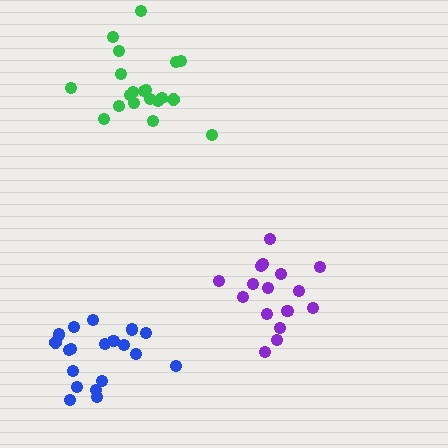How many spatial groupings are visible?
There are 3 spatial groupings.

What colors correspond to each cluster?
The clusters are colored: blue, purple, green.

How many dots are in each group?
Group 1: 19 dots, Group 2: 16 dots, Group 3: 20 dots (55 total).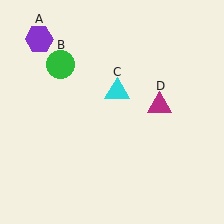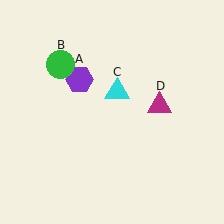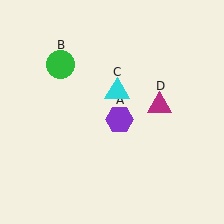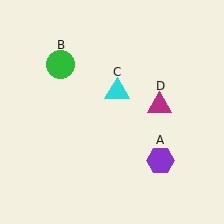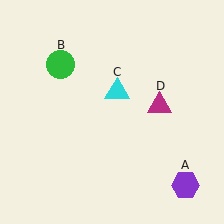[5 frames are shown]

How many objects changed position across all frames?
1 object changed position: purple hexagon (object A).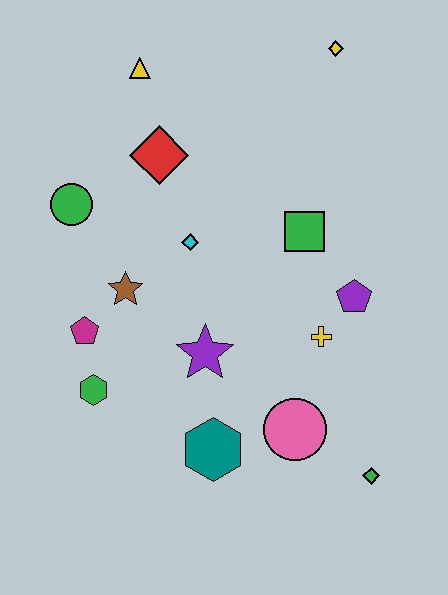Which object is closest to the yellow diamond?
The green square is closest to the yellow diamond.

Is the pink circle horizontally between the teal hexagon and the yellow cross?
Yes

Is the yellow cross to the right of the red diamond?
Yes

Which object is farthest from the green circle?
The green diamond is farthest from the green circle.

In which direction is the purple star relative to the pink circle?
The purple star is to the left of the pink circle.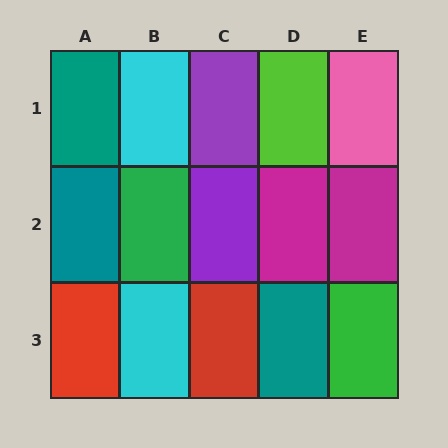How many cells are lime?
1 cell is lime.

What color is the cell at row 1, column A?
Teal.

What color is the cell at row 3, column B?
Cyan.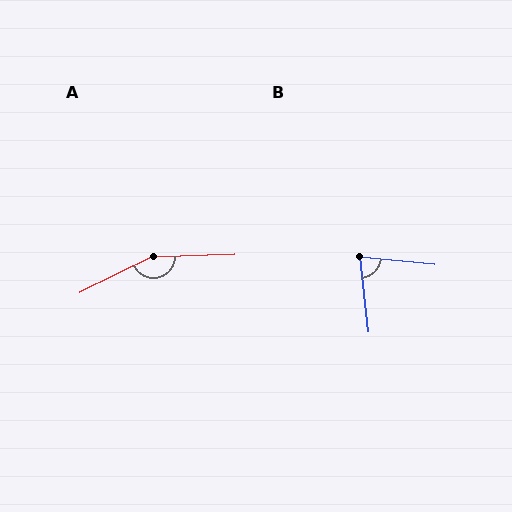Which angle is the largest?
A, at approximately 155 degrees.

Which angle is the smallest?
B, at approximately 78 degrees.